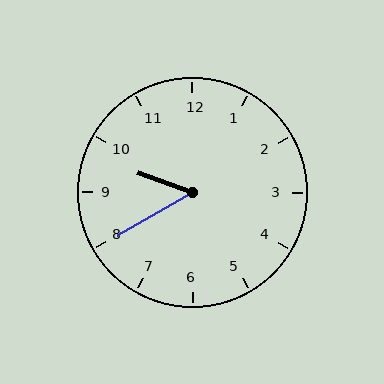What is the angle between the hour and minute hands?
Approximately 50 degrees.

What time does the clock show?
9:40.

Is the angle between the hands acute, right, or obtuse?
It is acute.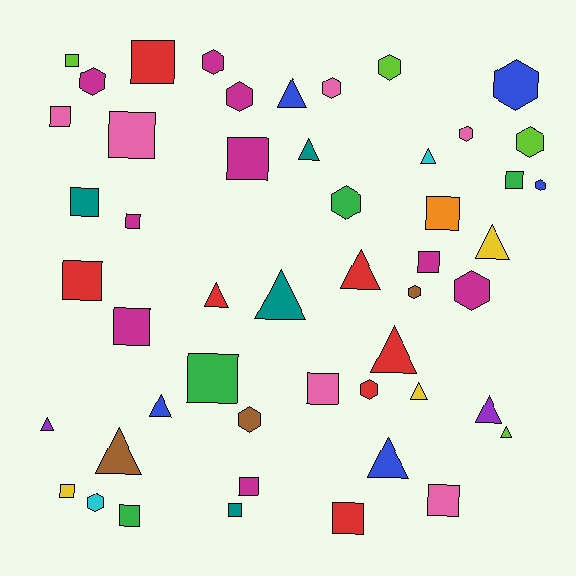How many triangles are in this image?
There are 15 triangles.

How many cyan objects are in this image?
There are 2 cyan objects.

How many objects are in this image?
There are 50 objects.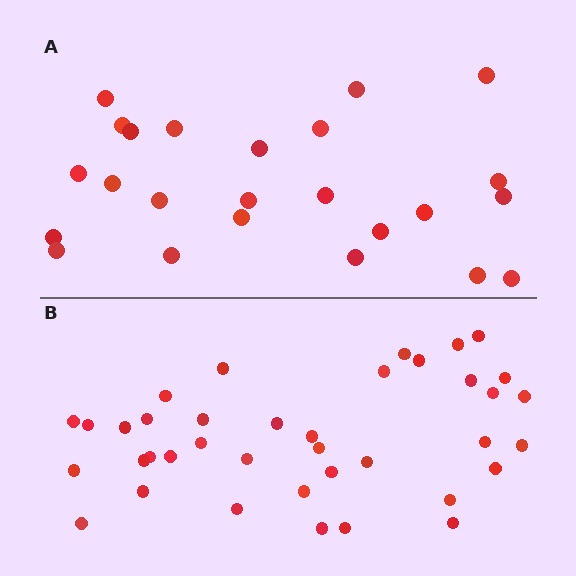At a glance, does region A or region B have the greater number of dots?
Region B (the bottom region) has more dots.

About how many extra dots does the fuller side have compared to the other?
Region B has approximately 15 more dots than region A.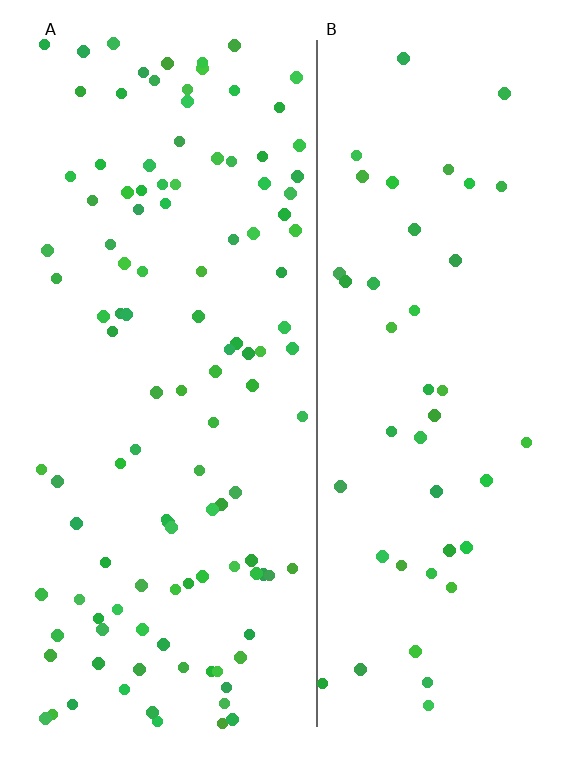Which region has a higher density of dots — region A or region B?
A (the left).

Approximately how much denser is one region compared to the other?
Approximately 2.5× — region A over region B.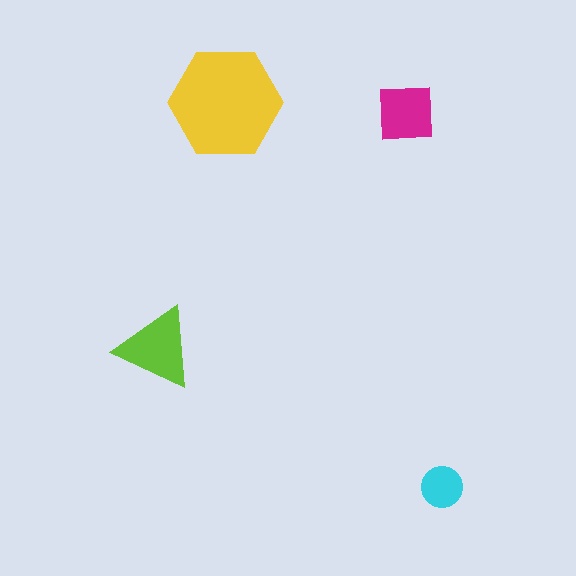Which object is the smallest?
The cyan circle.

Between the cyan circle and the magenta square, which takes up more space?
The magenta square.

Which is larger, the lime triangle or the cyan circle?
The lime triangle.